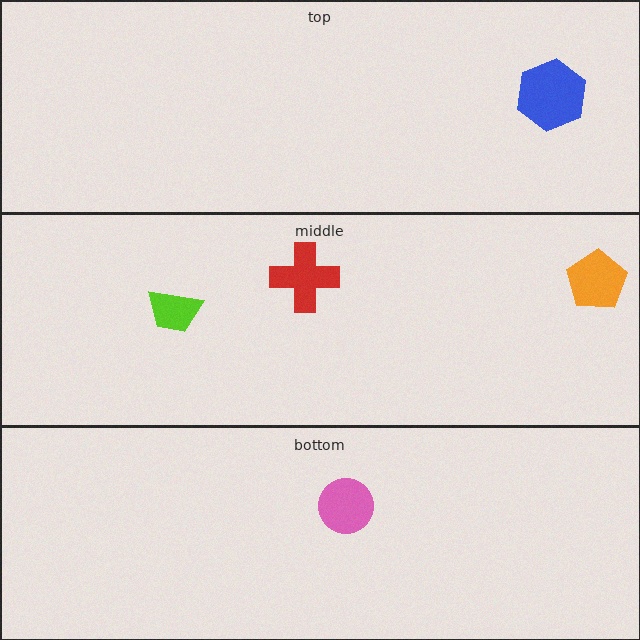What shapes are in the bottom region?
The pink circle.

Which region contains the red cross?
The middle region.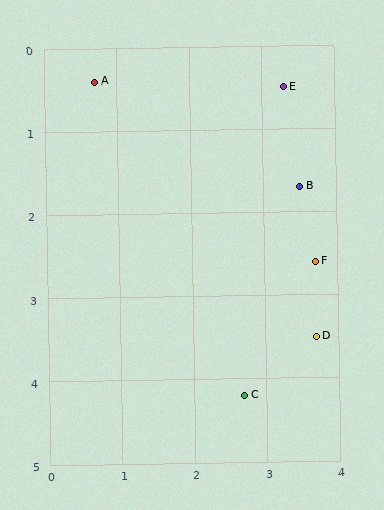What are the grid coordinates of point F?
Point F is at approximately (3.7, 2.6).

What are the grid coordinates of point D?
Point D is at approximately (3.7, 3.5).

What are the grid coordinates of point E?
Point E is at approximately (3.3, 0.5).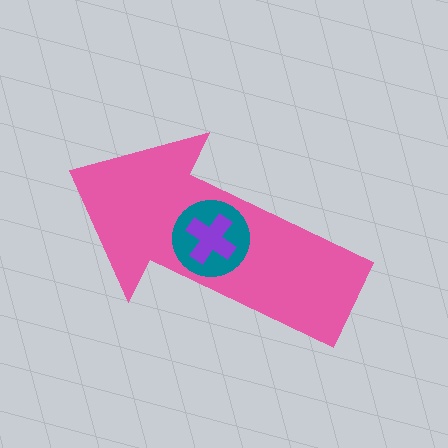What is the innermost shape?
The purple cross.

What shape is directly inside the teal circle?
The purple cross.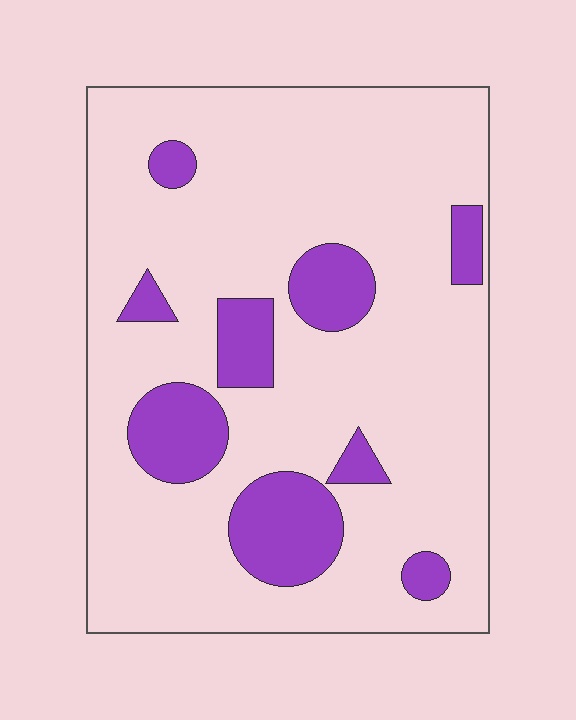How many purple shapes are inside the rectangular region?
9.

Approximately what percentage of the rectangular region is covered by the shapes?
Approximately 20%.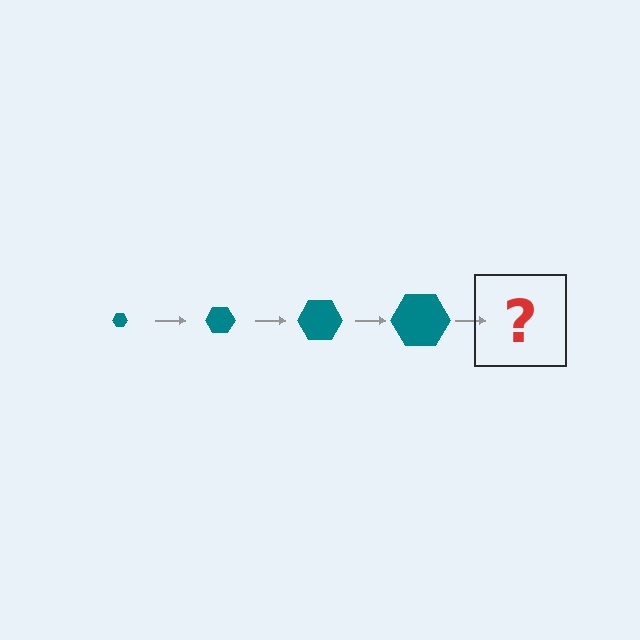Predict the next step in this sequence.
The next step is a teal hexagon, larger than the previous one.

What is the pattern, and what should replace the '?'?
The pattern is that the hexagon gets progressively larger each step. The '?' should be a teal hexagon, larger than the previous one.